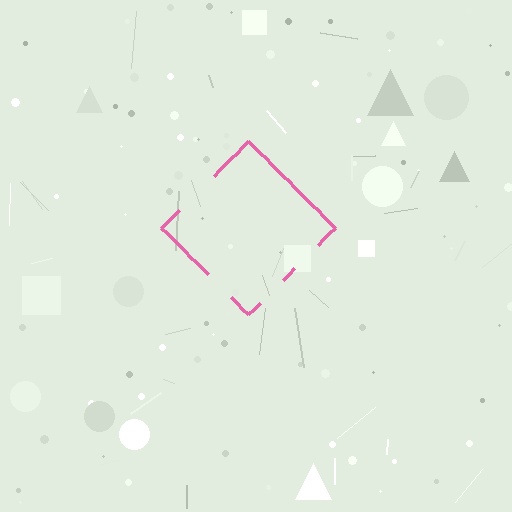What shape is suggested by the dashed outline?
The dashed outline suggests a diamond.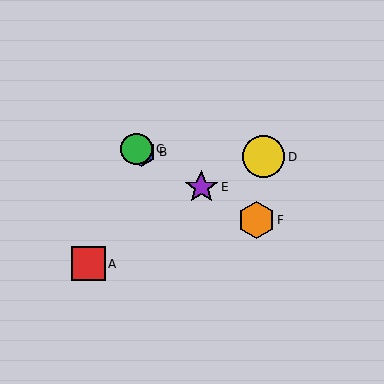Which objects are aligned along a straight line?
Objects B, C, E, F are aligned along a straight line.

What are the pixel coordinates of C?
Object C is at (137, 149).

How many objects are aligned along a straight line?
4 objects (B, C, E, F) are aligned along a straight line.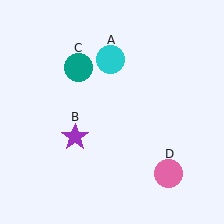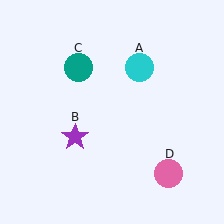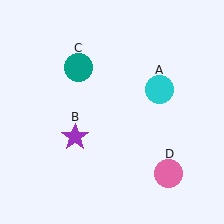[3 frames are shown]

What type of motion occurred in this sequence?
The cyan circle (object A) rotated clockwise around the center of the scene.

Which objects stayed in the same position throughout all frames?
Purple star (object B) and teal circle (object C) and pink circle (object D) remained stationary.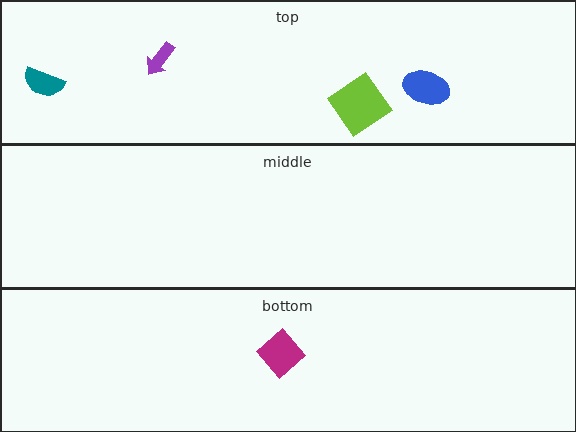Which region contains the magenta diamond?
The bottom region.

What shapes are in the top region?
The lime diamond, the purple arrow, the teal semicircle, the blue ellipse.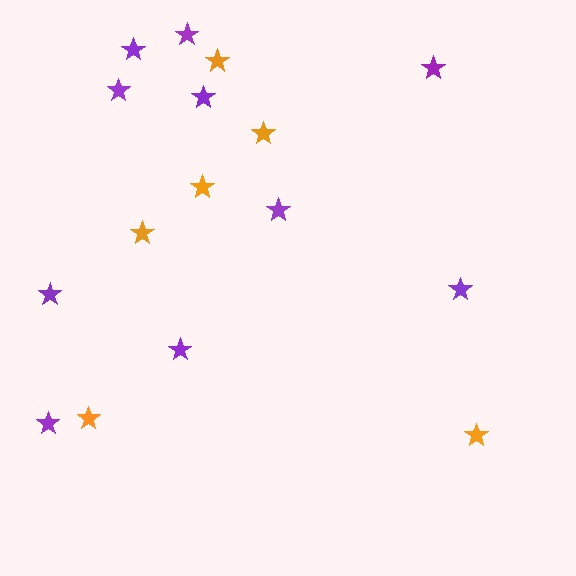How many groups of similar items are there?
There are 2 groups: one group of orange stars (6) and one group of purple stars (10).